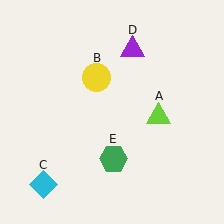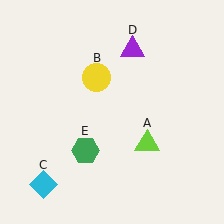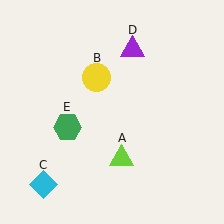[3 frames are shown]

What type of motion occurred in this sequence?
The lime triangle (object A), green hexagon (object E) rotated clockwise around the center of the scene.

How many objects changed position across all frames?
2 objects changed position: lime triangle (object A), green hexagon (object E).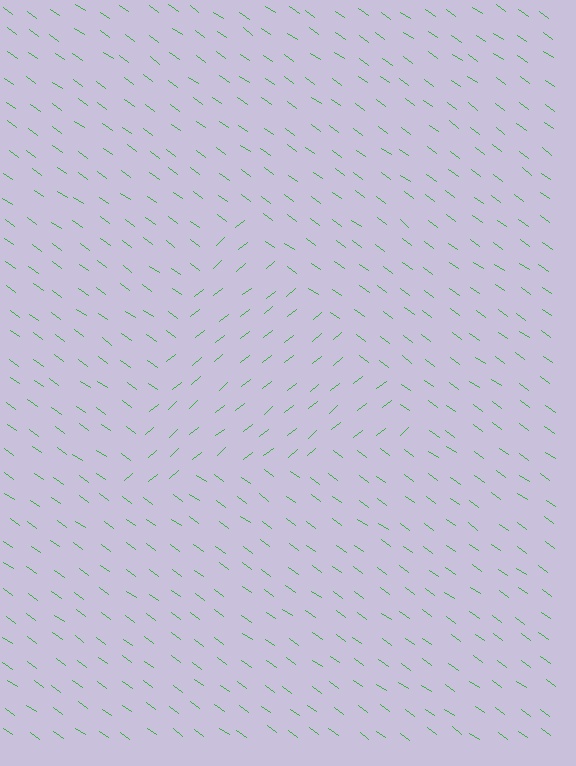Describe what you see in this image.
The image is filled with small green line segments. A triangle region in the image has lines oriented differently from the surrounding lines, creating a visible texture boundary.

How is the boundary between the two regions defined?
The boundary is defined purely by a change in line orientation (approximately 76 degrees difference). All lines are the same color and thickness.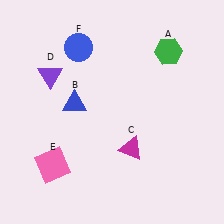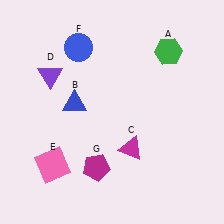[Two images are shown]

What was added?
A magenta pentagon (G) was added in Image 2.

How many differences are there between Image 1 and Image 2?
There is 1 difference between the two images.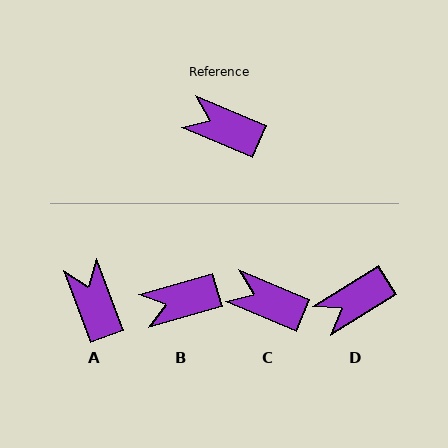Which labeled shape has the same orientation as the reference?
C.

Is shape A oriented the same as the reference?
No, it is off by about 47 degrees.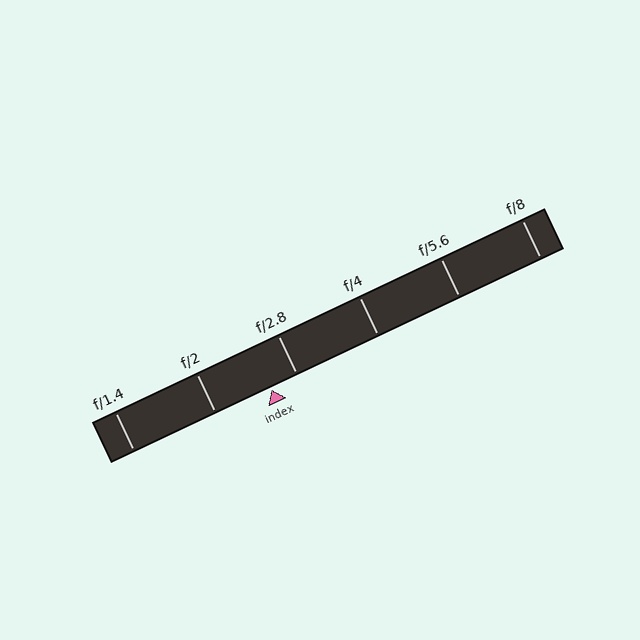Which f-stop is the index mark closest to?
The index mark is closest to f/2.8.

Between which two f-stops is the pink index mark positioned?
The index mark is between f/2 and f/2.8.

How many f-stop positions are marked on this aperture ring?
There are 6 f-stop positions marked.